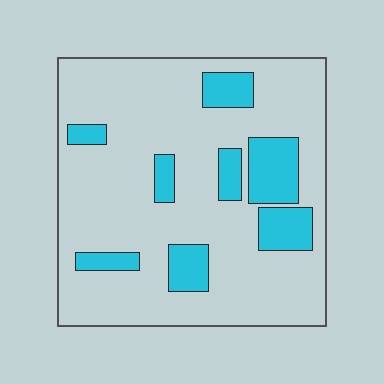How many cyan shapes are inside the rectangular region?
8.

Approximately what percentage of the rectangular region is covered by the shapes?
Approximately 20%.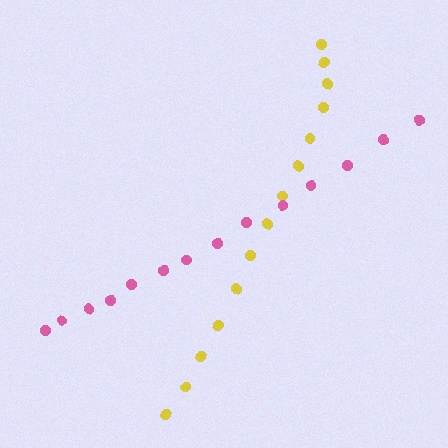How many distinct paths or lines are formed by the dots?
There are 2 distinct paths.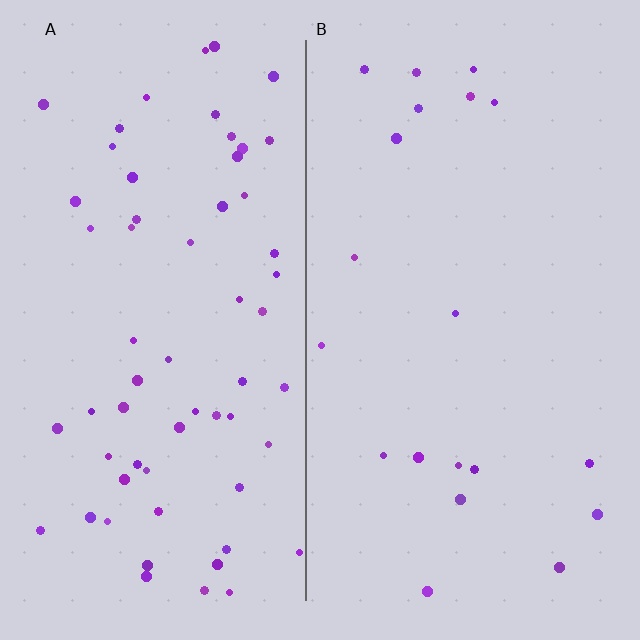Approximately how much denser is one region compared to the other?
Approximately 3.1× — region A over region B.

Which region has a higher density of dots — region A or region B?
A (the left).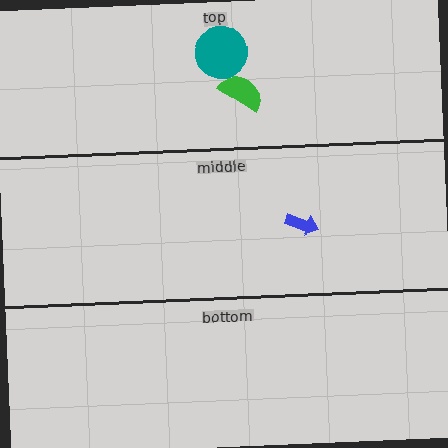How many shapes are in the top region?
2.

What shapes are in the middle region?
The blue arrow.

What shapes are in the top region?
The green semicircle, the teal circle.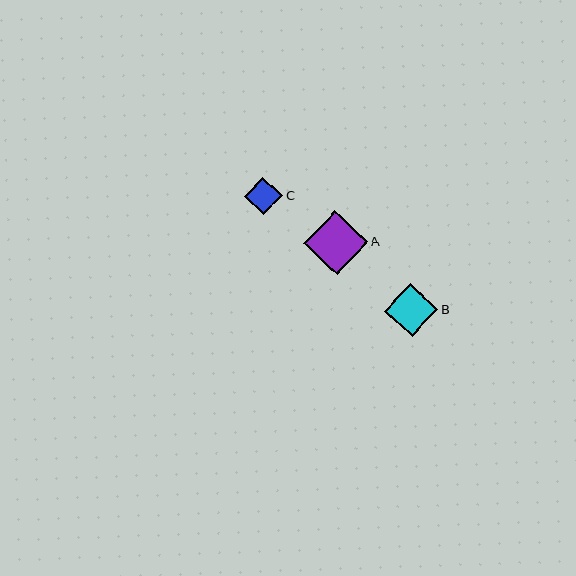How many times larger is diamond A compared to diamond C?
Diamond A is approximately 1.7 times the size of diamond C.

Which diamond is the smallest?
Diamond C is the smallest with a size of approximately 38 pixels.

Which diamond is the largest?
Diamond A is the largest with a size of approximately 64 pixels.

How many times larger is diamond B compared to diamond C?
Diamond B is approximately 1.4 times the size of diamond C.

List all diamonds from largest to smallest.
From largest to smallest: A, B, C.